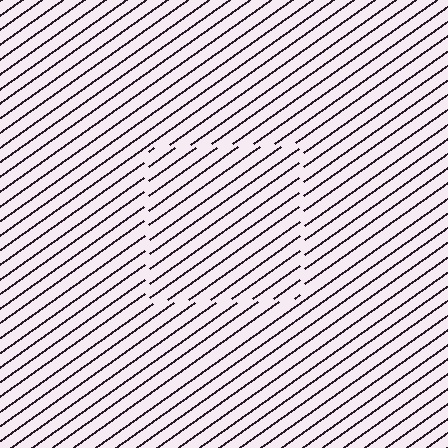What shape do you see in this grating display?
An illusory square. The interior of the shape contains the same grating, shifted by half a period — the contour is defined by the phase discontinuity where line-ends from the inner and outer gratings abut.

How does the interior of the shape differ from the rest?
The interior of the shape contains the same grating, shifted by half a period — the contour is defined by the phase discontinuity where line-ends from the inner and outer gratings abut.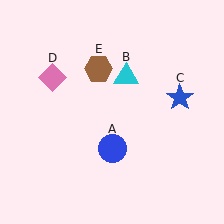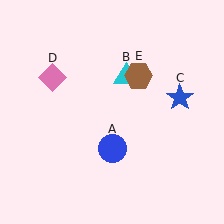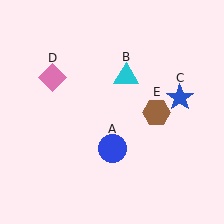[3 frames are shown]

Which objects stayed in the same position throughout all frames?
Blue circle (object A) and cyan triangle (object B) and blue star (object C) and pink diamond (object D) remained stationary.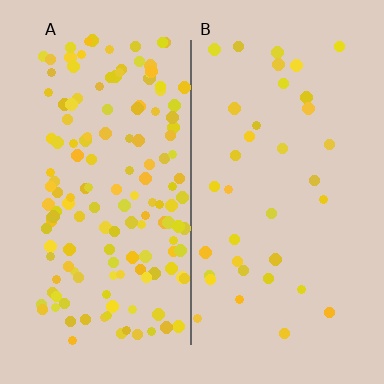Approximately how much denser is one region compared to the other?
Approximately 4.1× — region A over region B.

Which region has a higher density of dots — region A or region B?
A (the left).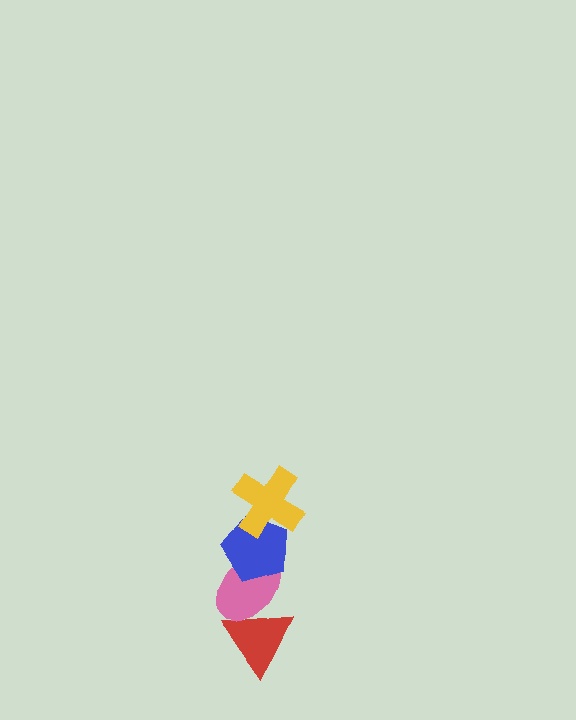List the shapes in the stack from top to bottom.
From top to bottom: the yellow cross, the blue pentagon, the pink ellipse, the red triangle.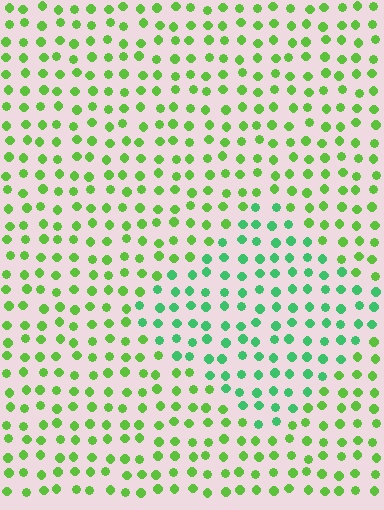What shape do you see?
I see a diamond.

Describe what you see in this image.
The image is filled with small lime elements in a uniform arrangement. A diamond-shaped region is visible where the elements are tinted to a slightly different hue, forming a subtle color boundary.